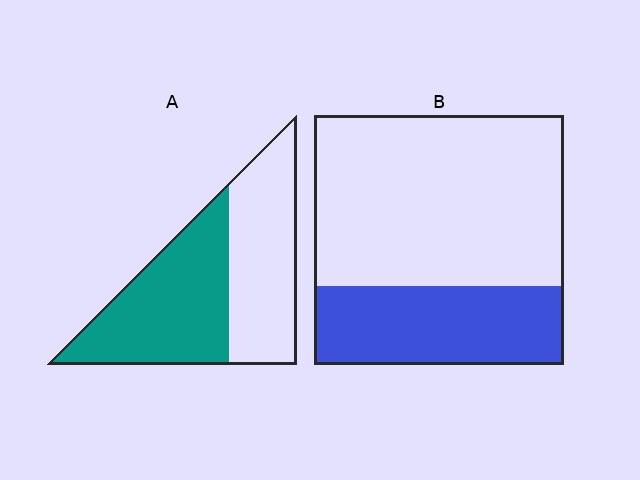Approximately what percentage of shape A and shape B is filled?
A is approximately 55% and B is approximately 30%.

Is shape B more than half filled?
No.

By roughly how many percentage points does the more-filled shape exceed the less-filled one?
By roughly 20 percentage points (A over B).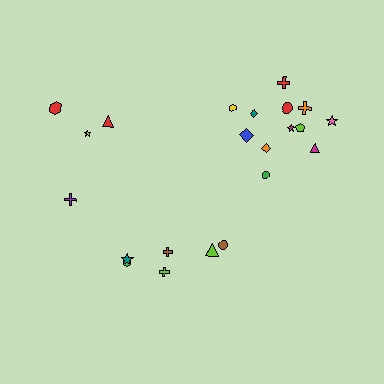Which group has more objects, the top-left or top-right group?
The top-right group.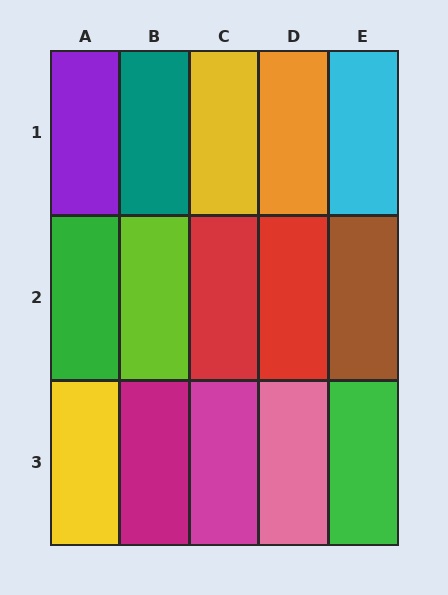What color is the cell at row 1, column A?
Purple.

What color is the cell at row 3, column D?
Pink.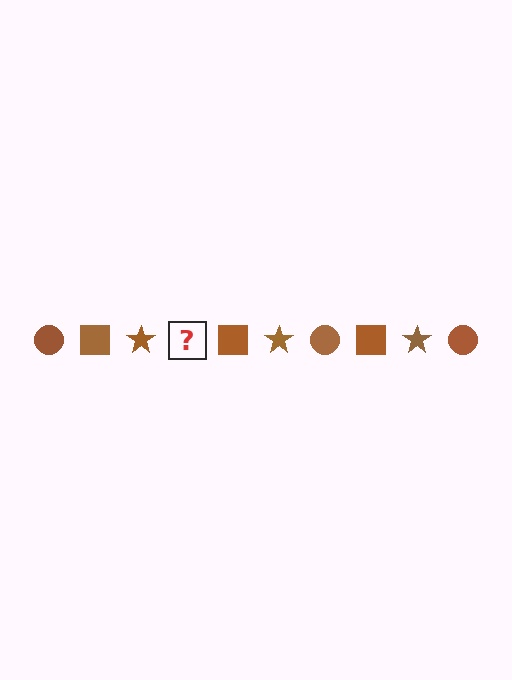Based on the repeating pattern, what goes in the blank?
The blank should be a brown circle.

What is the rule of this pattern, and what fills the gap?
The rule is that the pattern cycles through circle, square, star shapes in brown. The gap should be filled with a brown circle.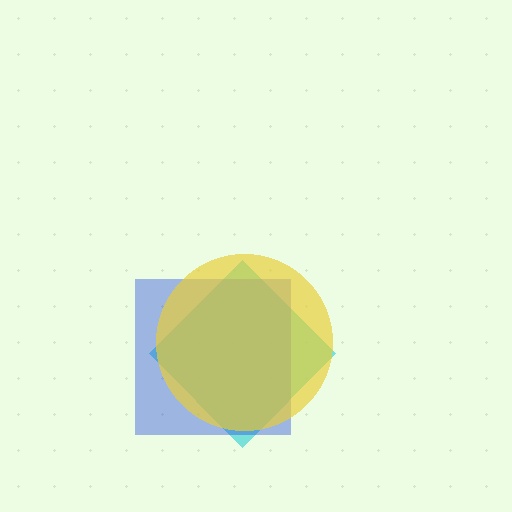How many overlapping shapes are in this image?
There are 3 overlapping shapes in the image.